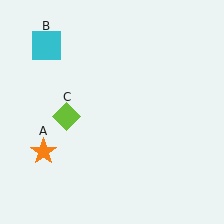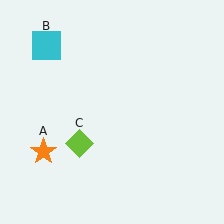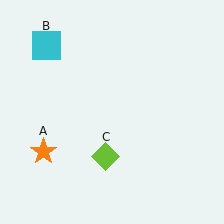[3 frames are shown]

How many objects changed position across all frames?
1 object changed position: lime diamond (object C).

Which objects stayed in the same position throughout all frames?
Orange star (object A) and cyan square (object B) remained stationary.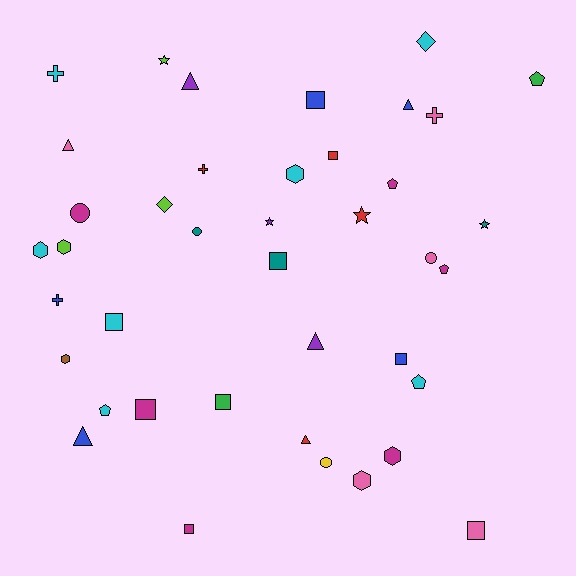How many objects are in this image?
There are 40 objects.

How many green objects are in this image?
There are 2 green objects.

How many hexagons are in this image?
There are 6 hexagons.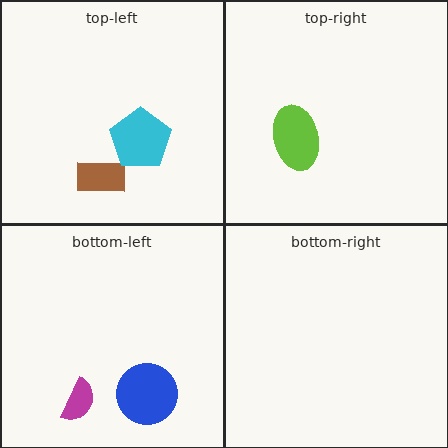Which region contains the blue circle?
The bottom-left region.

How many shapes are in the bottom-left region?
2.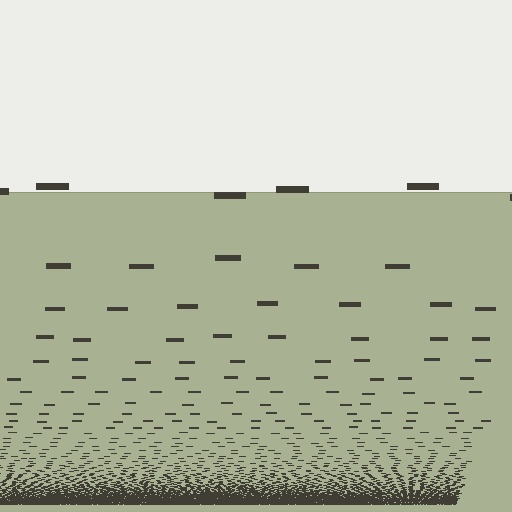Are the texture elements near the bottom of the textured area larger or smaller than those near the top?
Smaller. The gradient is inverted — elements near the bottom are smaller and denser.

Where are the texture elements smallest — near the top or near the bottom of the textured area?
Near the bottom.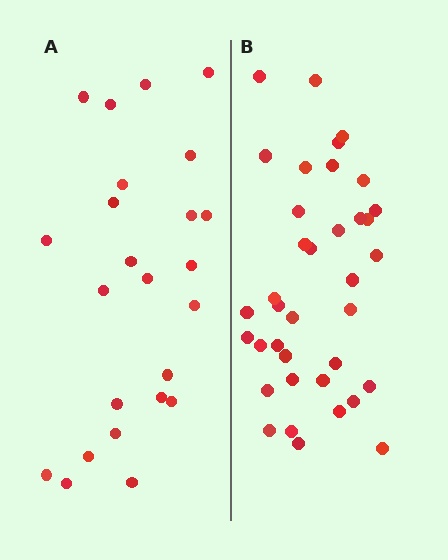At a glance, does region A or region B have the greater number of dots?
Region B (the right region) has more dots.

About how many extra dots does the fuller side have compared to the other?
Region B has approximately 15 more dots than region A.